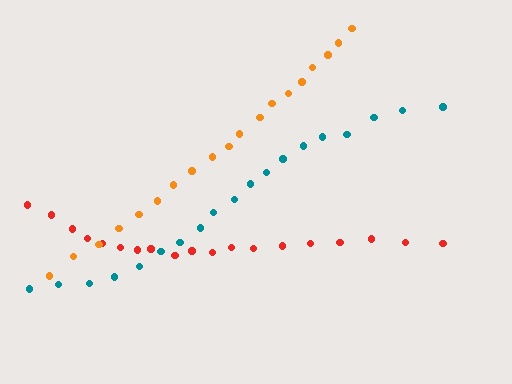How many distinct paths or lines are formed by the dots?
There are 3 distinct paths.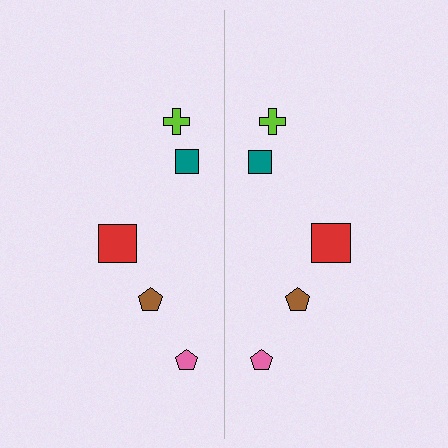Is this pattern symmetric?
Yes, this pattern has bilateral (reflection) symmetry.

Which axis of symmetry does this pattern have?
The pattern has a vertical axis of symmetry running through the center of the image.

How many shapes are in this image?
There are 10 shapes in this image.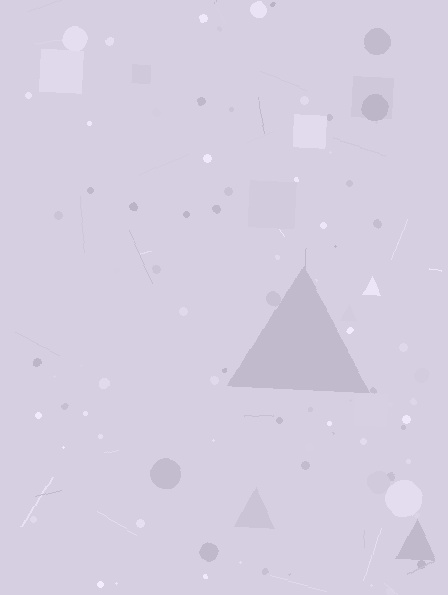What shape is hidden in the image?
A triangle is hidden in the image.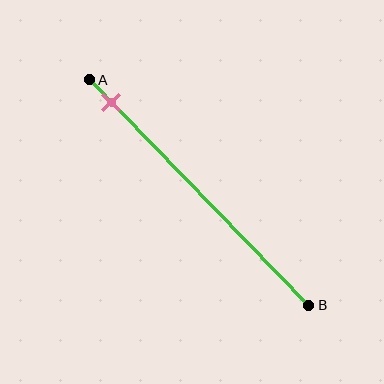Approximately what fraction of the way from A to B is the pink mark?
The pink mark is approximately 10% of the way from A to B.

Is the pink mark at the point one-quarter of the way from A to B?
No, the mark is at about 10% from A, not at the 25% one-quarter point.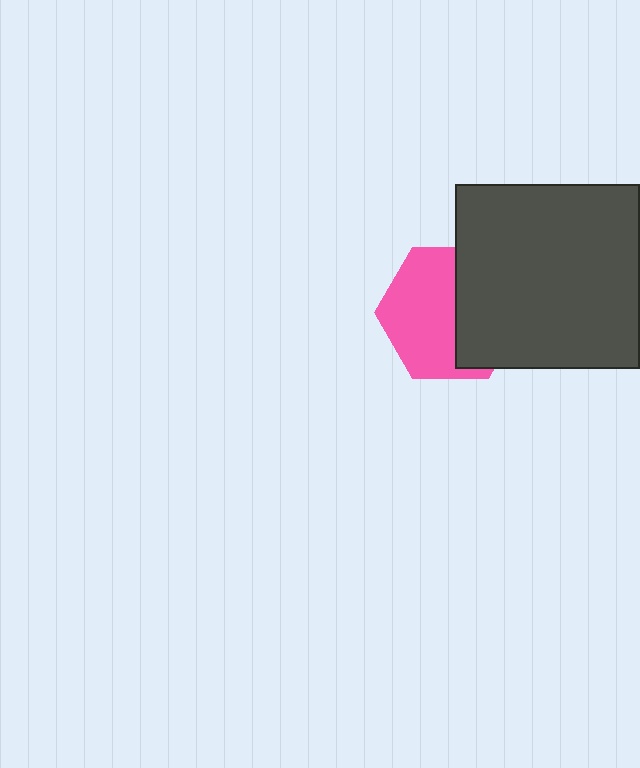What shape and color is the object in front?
The object in front is a dark gray square.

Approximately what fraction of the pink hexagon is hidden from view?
Roughly 43% of the pink hexagon is hidden behind the dark gray square.